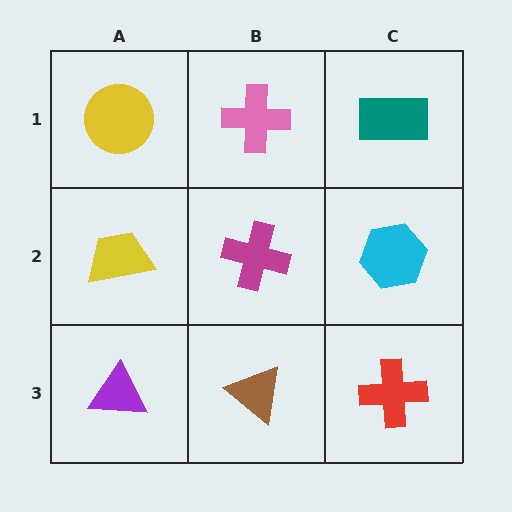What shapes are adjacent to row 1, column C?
A cyan hexagon (row 2, column C), a pink cross (row 1, column B).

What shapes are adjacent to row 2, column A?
A yellow circle (row 1, column A), a purple triangle (row 3, column A), a magenta cross (row 2, column B).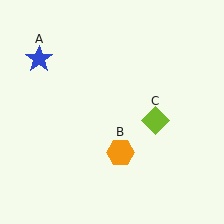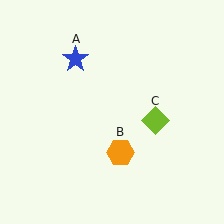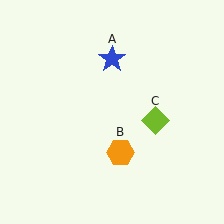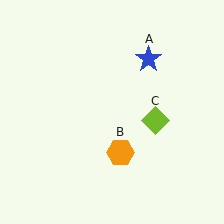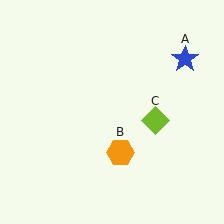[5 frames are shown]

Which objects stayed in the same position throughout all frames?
Orange hexagon (object B) and lime diamond (object C) remained stationary.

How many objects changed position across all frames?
1 object changed position: blue star (object A).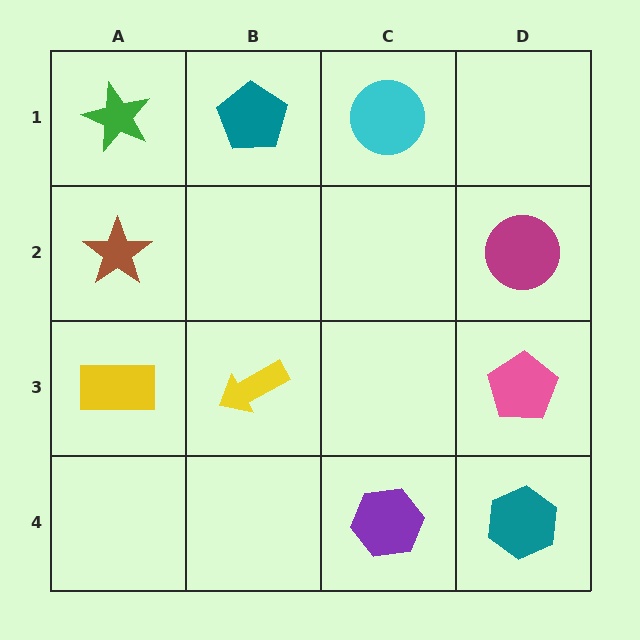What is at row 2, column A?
A brown star.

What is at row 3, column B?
A yellow arrow.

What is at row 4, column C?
A purple hexagon.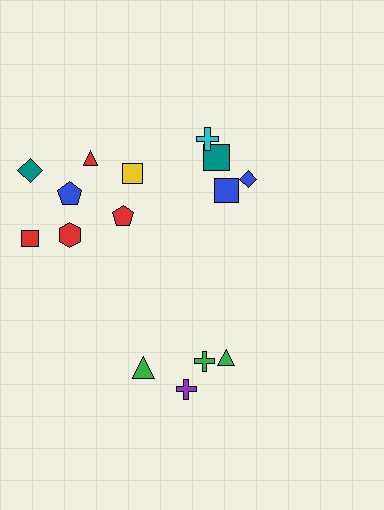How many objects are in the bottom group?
There are 4 objects.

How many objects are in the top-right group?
There are 4 objects.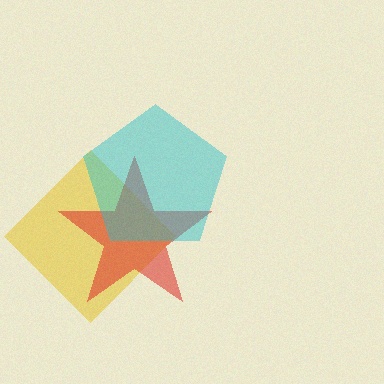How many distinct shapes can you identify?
There are 3 distinct shapes: a yellow diamond, a red star, a cyan pentagon.